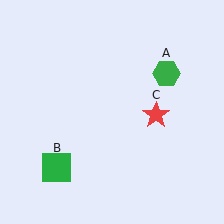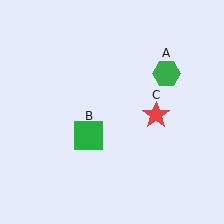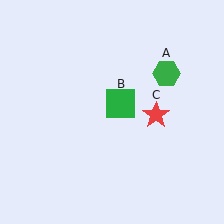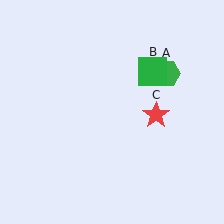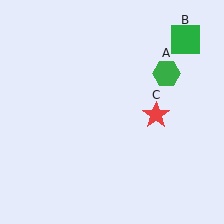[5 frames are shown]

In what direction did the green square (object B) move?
The green square (object B) moved up and to the right.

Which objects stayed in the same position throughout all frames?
Green hexagon (object A) and red star (object C) remained stationary.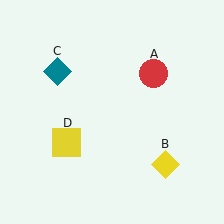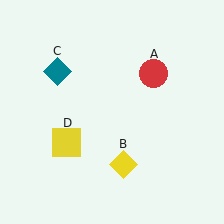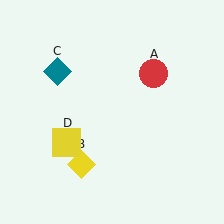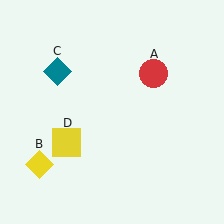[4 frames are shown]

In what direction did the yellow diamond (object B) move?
The yellow diamond (object B) moved left.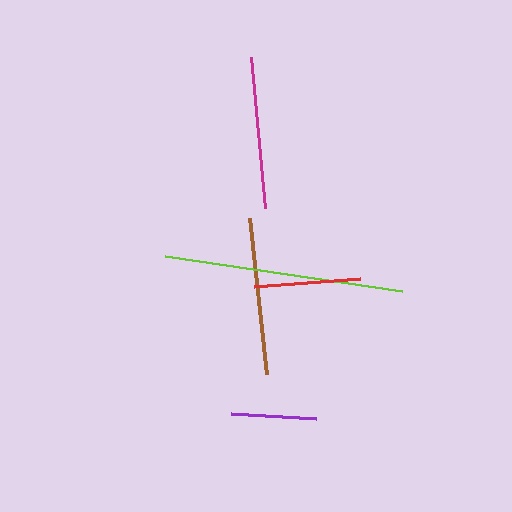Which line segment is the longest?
The lime line is the longest at approximately 240 pixels.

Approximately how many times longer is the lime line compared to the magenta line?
The lime line is approximately 1.6 times the length of the magenta line.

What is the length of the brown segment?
The brown segment is approximately 157 pixels long.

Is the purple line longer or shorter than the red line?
The red line is longer than the purple line.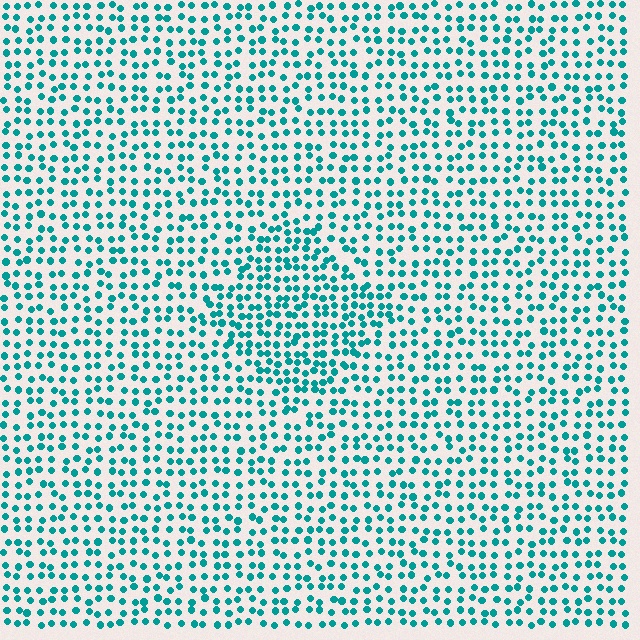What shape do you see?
I see a diamond.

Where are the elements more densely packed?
The elements are more densely packed inside the diamond boundary.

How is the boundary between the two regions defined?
The boundary is defined by a change in element density (approximately 1.5x ratio). All elements are the same color, size, and shape.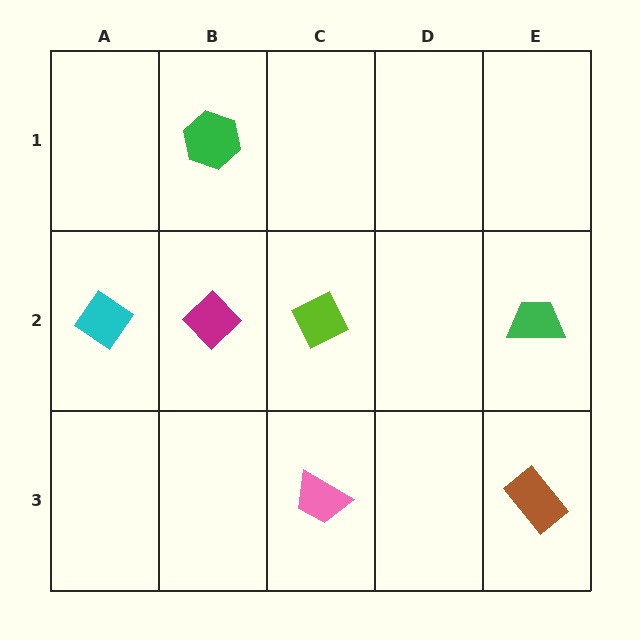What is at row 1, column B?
A green hexagon.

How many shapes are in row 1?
1 shape.